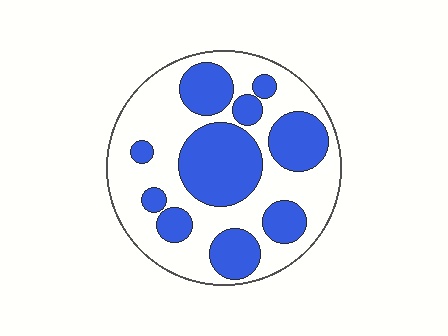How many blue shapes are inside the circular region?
10.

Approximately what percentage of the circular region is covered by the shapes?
Approximately 40%.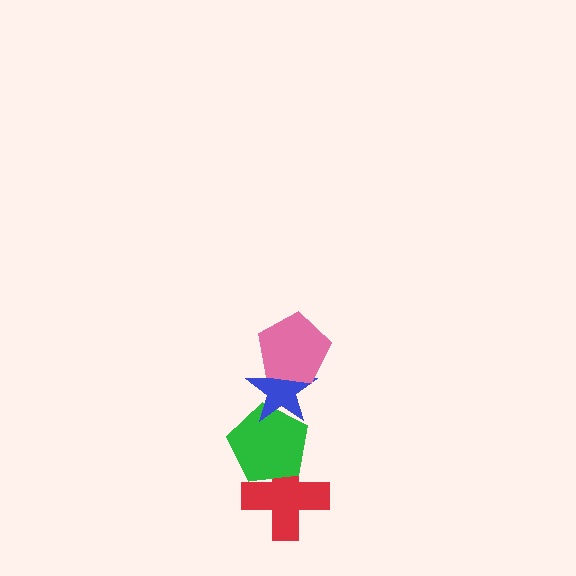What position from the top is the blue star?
The blue star is 2nd from the top.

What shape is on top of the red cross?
The green pentagon is on top of the red cross.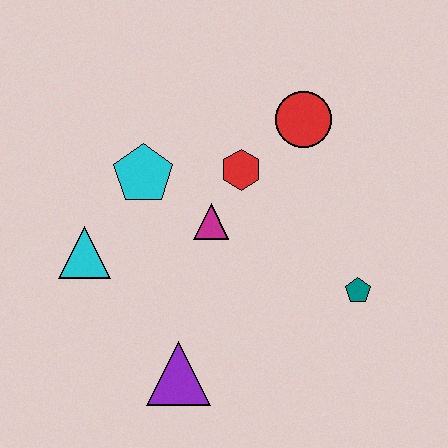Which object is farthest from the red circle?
The purple triangle is farthest from the red circle.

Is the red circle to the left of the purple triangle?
No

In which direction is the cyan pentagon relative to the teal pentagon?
The cyan pentagon is to the left of the teal pentagon.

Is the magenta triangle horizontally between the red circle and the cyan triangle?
Yes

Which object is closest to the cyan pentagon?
The magenta triangle is closest to the cyan pentagon.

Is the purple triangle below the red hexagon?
Yes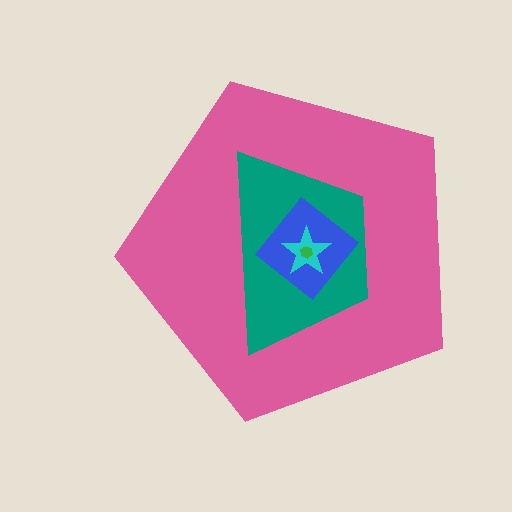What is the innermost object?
The green hexagon.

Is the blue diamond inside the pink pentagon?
Yes.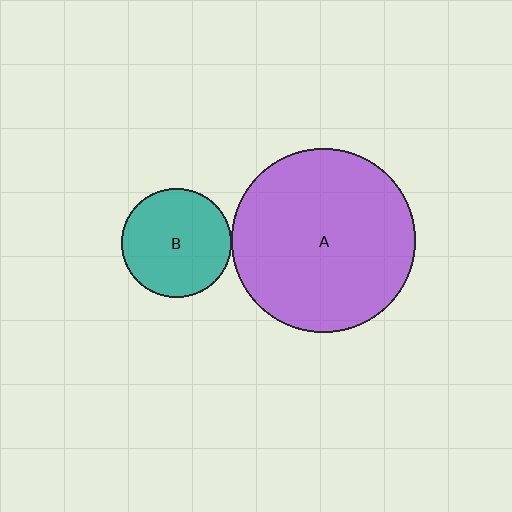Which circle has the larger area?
Circle A (purple).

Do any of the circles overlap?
No, none of the circles overlap.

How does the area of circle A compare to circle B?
Approximately 2.8 times.